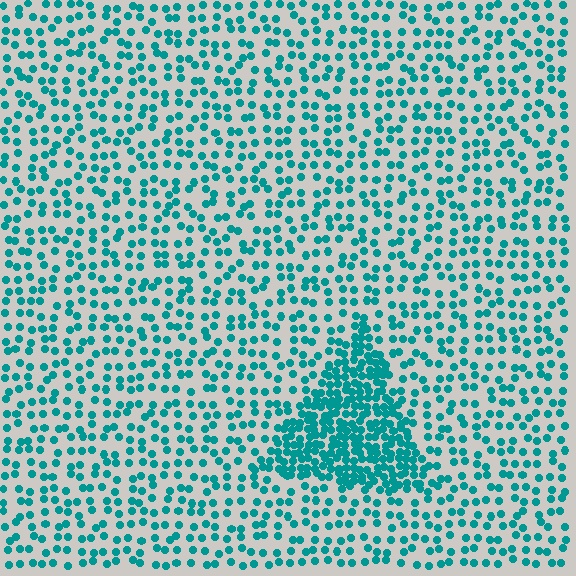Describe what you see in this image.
The image contains small teal elements arranged at two different densities. A triangle-shaped region is visible where the elements are more densely packed than the surrounding area.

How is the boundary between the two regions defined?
The boundary is defined by a change in element density (approximately 2.6x ratio). All elements are the same color, size, and shape.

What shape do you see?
I see a triangle.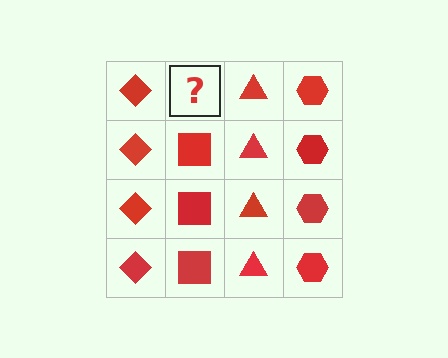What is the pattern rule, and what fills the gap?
The rule is that each column has a consistent shape. The gap should be filled with a red square.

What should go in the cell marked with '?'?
The missing cell should contain a red square.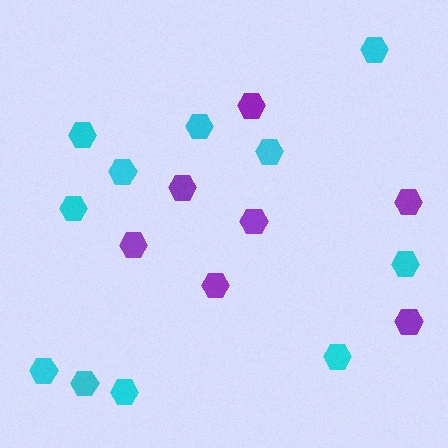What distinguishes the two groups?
There are 2 groups: one group of purple hexagons (7) and one group of cyan hexagons (11).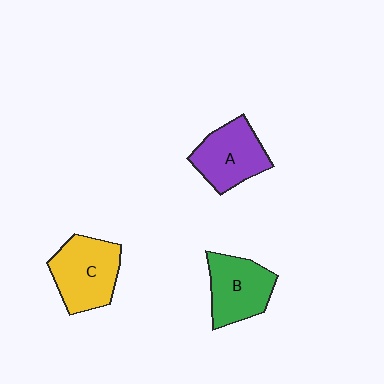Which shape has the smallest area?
Shape B (green).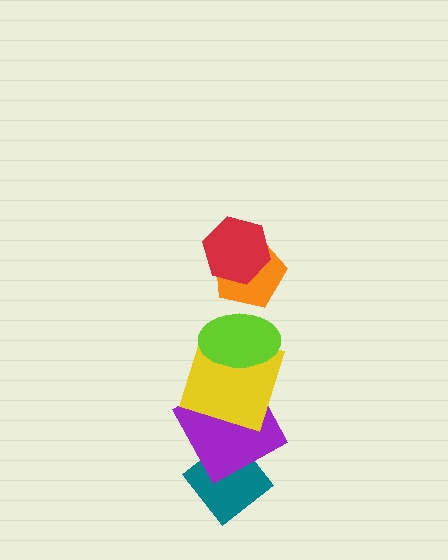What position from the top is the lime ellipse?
The lime ellipse is 3rd from the top.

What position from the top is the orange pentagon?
The orange pentagon is 2nd from the top.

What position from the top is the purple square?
The purple square is 5th from the top.